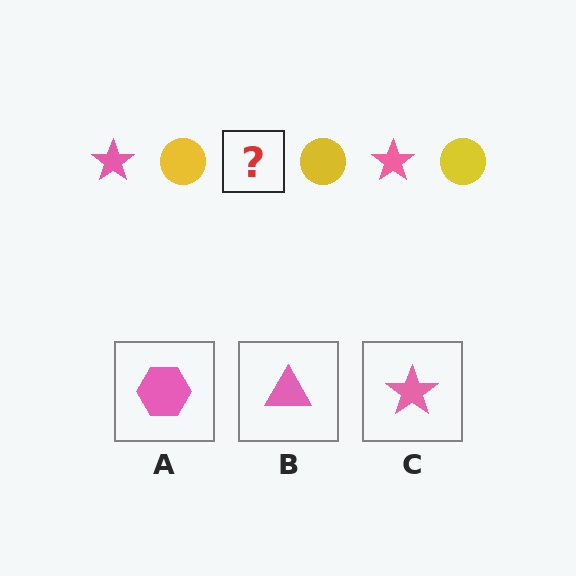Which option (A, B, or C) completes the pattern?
C.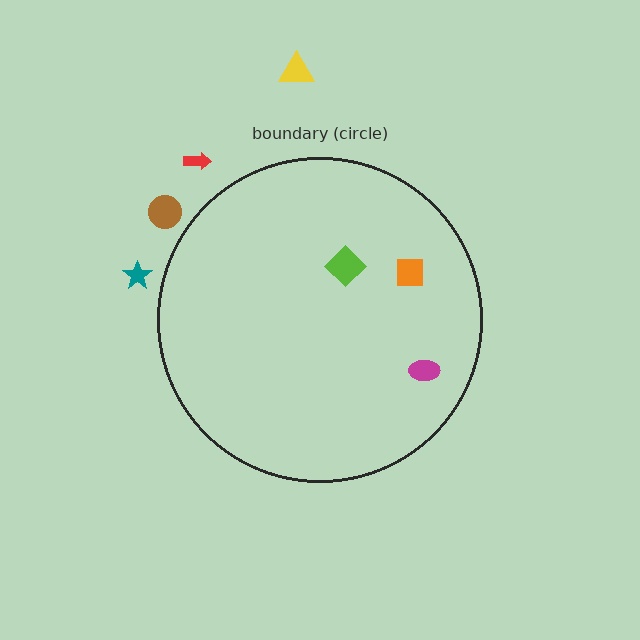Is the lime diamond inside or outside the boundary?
Inside.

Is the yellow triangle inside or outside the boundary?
Outside.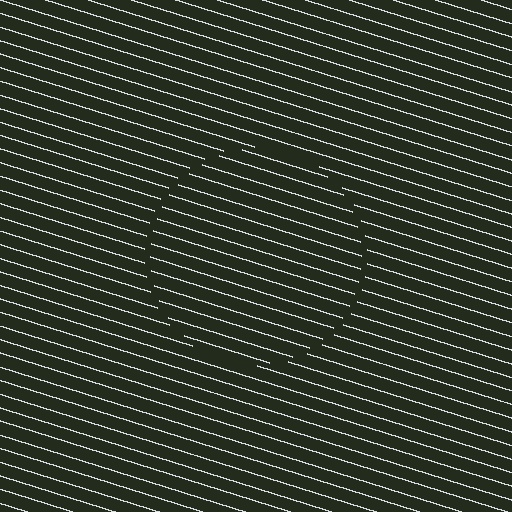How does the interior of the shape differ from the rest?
The interior of the shape contains the same grating, shifted by half a period — the contour is defined by the phase discontinuity where line-ends from the inner and outer gratings abut.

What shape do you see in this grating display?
An illusory circle. The interior of the shape contains the same grating, shifted by half a period — the contour is defined by the phase discontinuity where line-ends from the inner and outer gratings abut.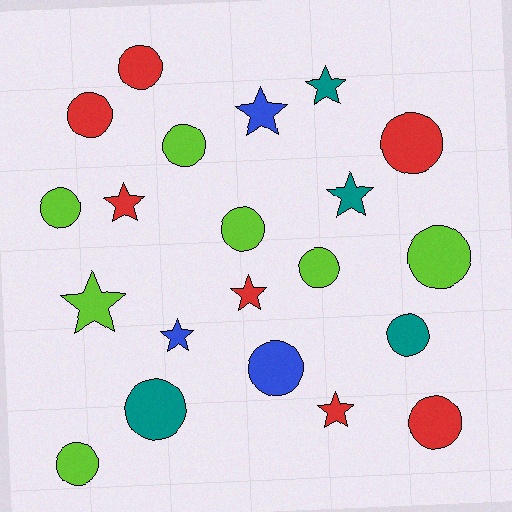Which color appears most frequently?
Lime, with 7 objects.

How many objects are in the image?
There are 21 objects.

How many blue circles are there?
There is 1 blue circle.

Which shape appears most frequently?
Circle, with 13 objects.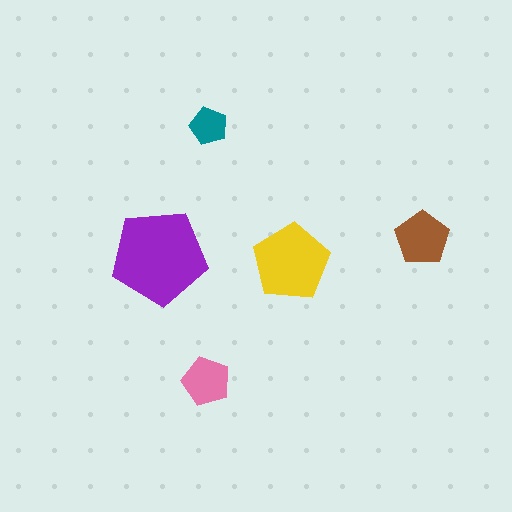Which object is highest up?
The teal pentagon is topmost.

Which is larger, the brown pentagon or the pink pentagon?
The brown one.